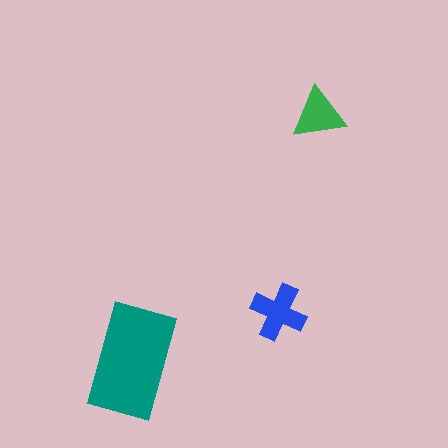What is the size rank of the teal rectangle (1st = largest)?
1st.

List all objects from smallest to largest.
The green triangle, the blue cross, the teal rectangle.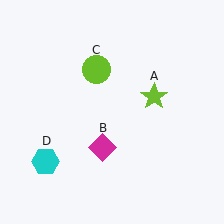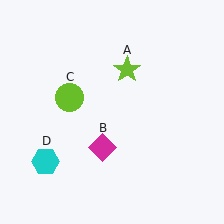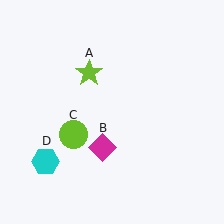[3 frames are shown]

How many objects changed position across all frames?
2 objects changed position: lime star (object A), lime circle (object C).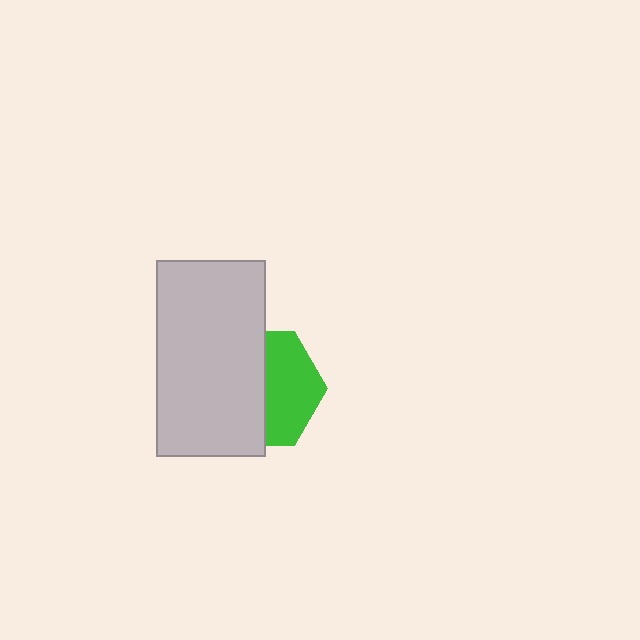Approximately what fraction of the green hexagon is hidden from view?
Roughly 54% of the green hexagon is hidden behind the light gray rectangle.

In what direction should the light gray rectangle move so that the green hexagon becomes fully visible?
The light gray rectangle should move left. That is the shortest direction to clear the overlap and leave the green hexagon fully visible.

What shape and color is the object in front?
The object in front is a light gray rectangle.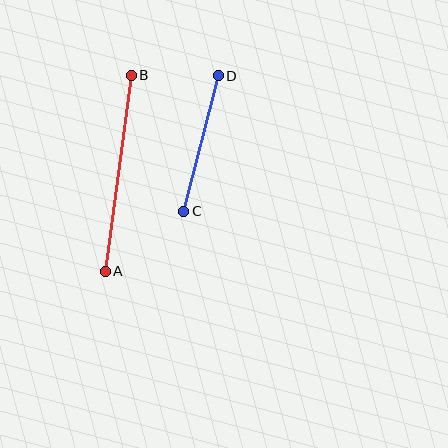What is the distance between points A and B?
The distance is approximately 198 pixels.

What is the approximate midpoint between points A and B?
The midpoint is at approximately (118, 173) pixels.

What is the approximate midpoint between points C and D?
The midpoint is at approximately (201, 144) pixels.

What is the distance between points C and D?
The distance is approximately 140 pixels.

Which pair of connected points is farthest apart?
Points A and B are farthest apart.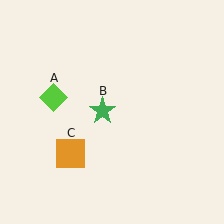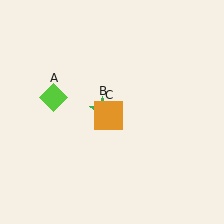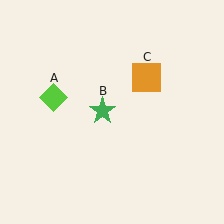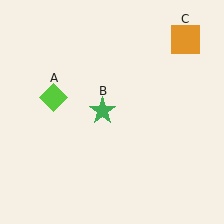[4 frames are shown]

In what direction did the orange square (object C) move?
The orange square (object C) moved up and to the right.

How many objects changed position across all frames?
1 object changed position: orange square (object C).